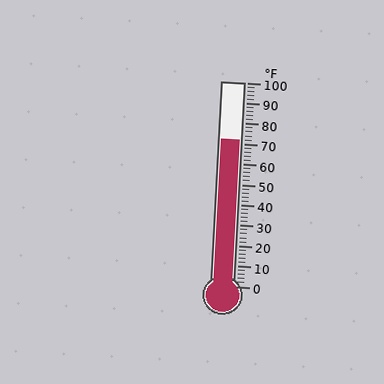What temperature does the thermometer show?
The thermometer shows approximately 72°F.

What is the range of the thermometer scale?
The thermometer scale ranges from 0°F to 100°F.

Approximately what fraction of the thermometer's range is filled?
The thermometer is filled to approximately 70% of its range.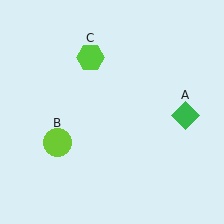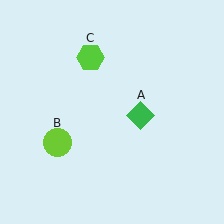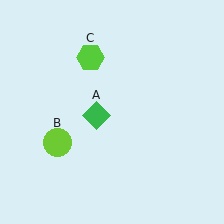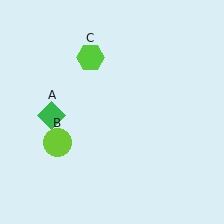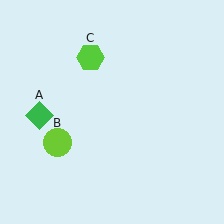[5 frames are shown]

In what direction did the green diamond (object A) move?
The green diamond (object A) moved left.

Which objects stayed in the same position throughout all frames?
Lime circle (object B) and lime hexagon (object C) remained stationary.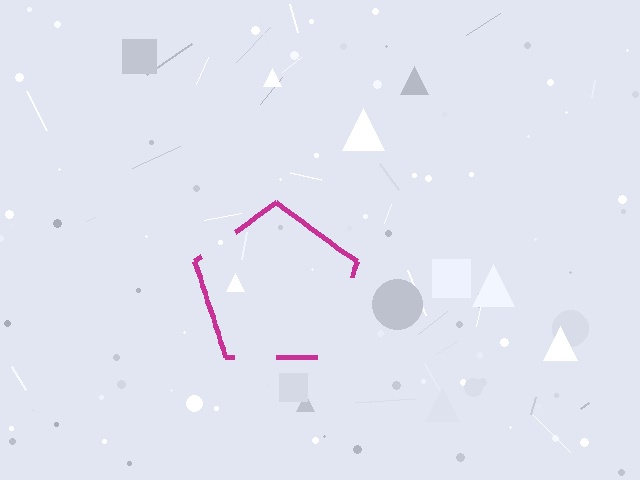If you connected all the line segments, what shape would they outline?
They would outline a pentagon.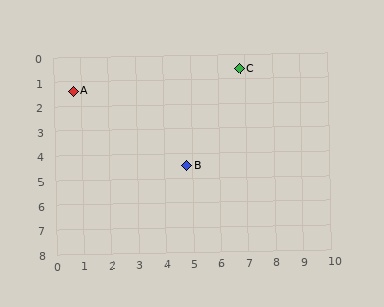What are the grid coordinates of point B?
Point B is at approximately (4.8, 4.5).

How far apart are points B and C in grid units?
Points B and C are about 4.4 grid units apart.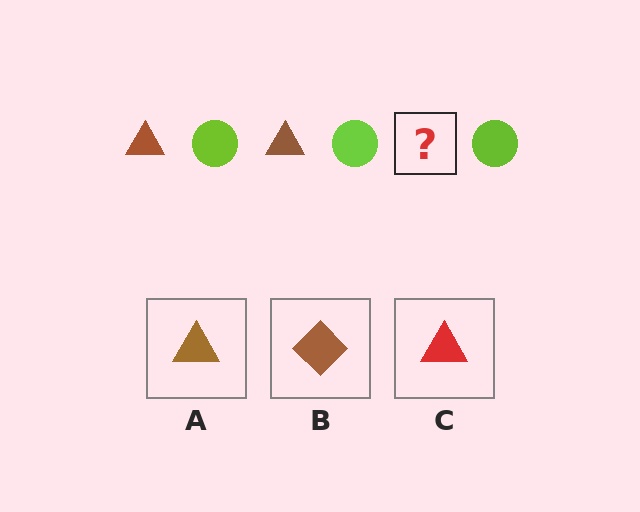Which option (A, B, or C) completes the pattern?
A.